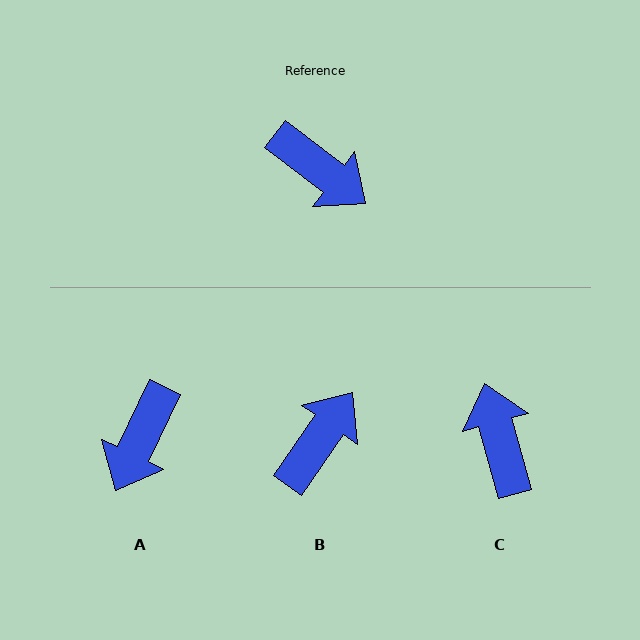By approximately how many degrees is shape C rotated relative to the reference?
Approximately 143 degrees counter-clockwise.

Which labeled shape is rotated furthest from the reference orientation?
C, about 143 degrees away.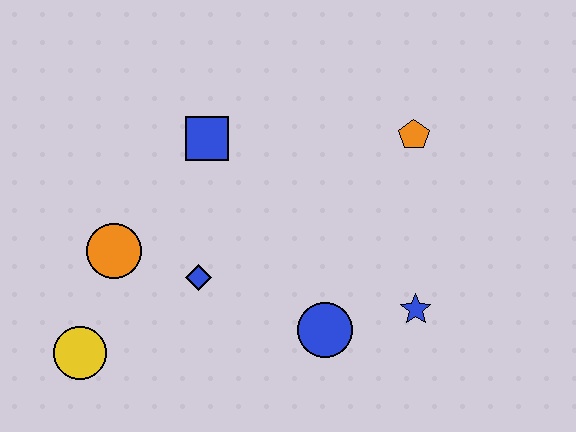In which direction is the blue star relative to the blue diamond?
The blue star is to the right of the blue diamond.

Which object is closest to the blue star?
The blue circle is closest to the blue star.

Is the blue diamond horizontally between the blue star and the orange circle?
Yes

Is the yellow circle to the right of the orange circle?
No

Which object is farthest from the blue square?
The blue star is farthest from the blue square.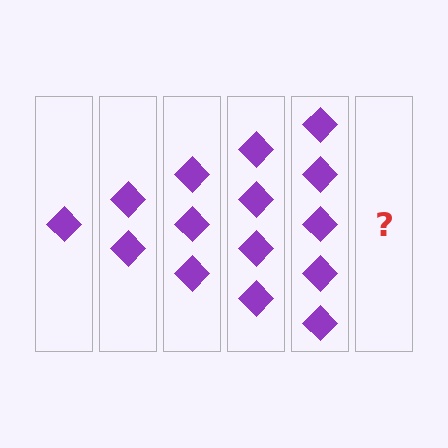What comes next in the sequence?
The next element should be 6 diamonds.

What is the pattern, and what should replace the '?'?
The pattern is that each step adds one more diamond. The '?' should be 6 diamonds.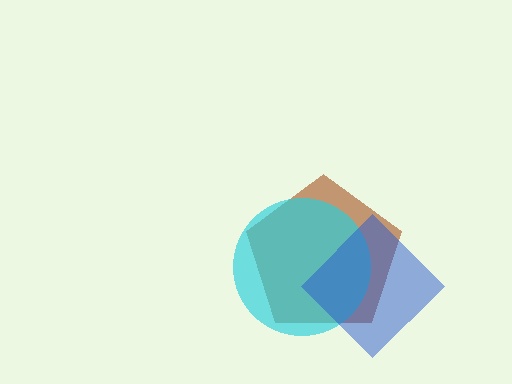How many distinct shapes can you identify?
There are 3 distinct shapes: a brown pentagon, a cyan circle, a blue diamond.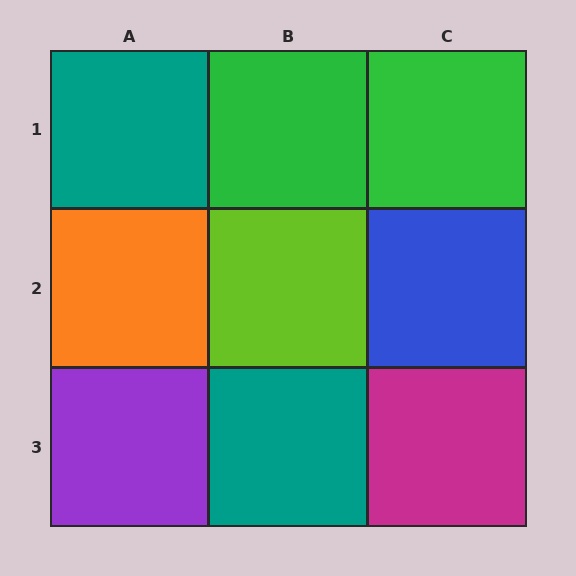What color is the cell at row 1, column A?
Teal.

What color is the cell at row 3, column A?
Purple.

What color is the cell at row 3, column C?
Magenta.